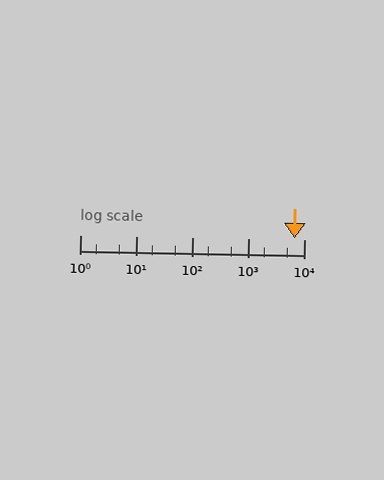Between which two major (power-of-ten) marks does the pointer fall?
The pointer is between 1000 and 10000.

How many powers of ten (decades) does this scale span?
The scale spans 4 decades, from 1 to 10000.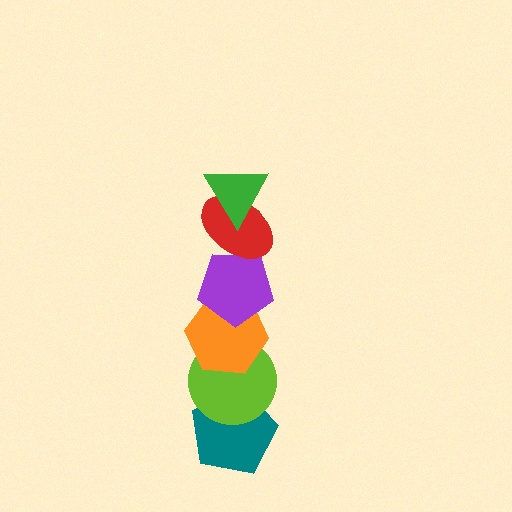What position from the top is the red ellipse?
The red ellipse is 2nd from the top.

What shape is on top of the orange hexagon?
The purple pentagon is on top of the orange hexagon.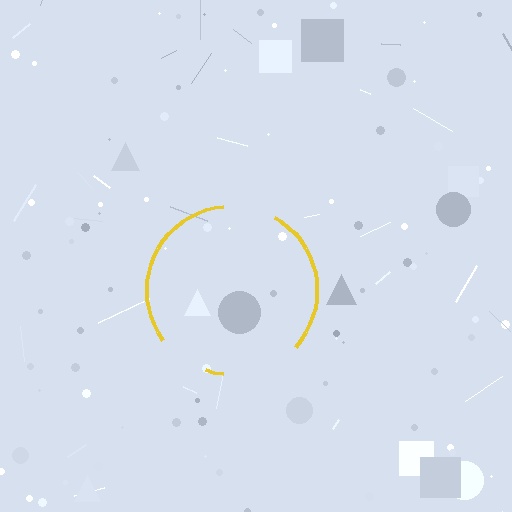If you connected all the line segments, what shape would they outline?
They would outline a circle.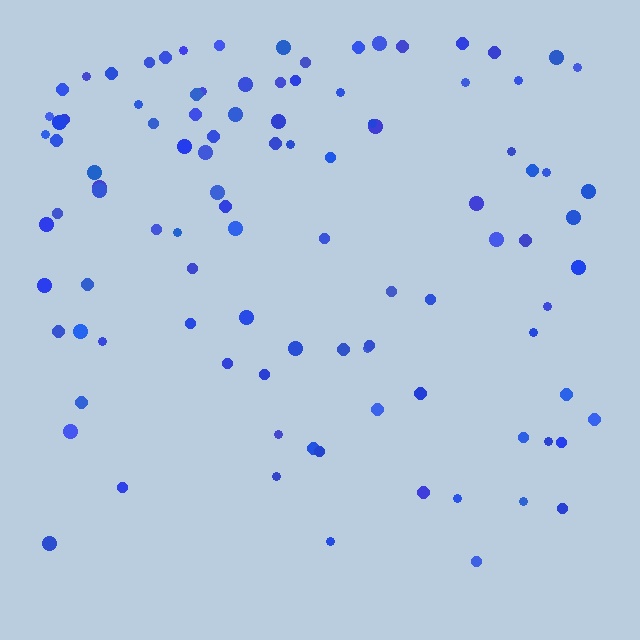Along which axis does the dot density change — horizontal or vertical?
Vertical.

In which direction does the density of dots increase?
From bottom to top, with the top side densest.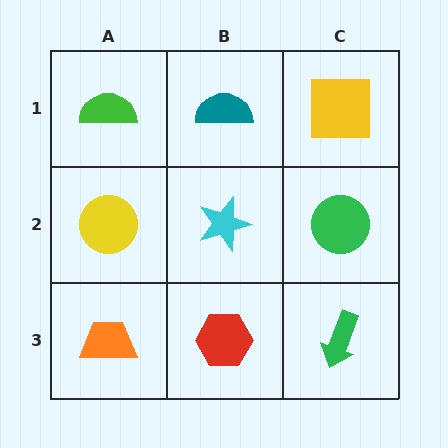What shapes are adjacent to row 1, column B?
A cyan star (row 2, column B), a green semicircle (row 1, column A), a yellow square (row 1, column C).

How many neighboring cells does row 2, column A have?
3.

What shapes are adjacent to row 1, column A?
A yellow circle (row 2, column A), a teal semicircle (row 1, column B).